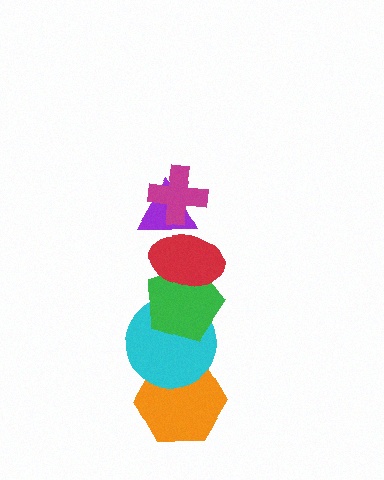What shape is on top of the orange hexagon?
The cyan circle is on top of the orange hexagon.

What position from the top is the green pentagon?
The green pentagon is 4th from the top.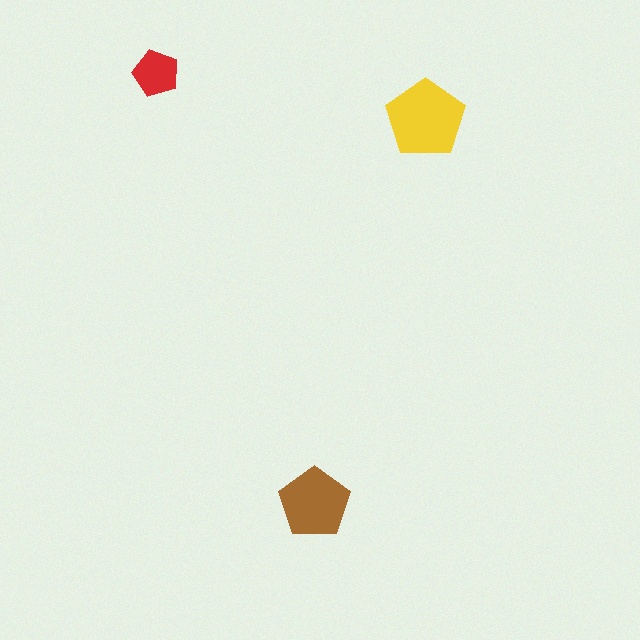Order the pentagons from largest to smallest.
the yellow one, the brown one, the red one.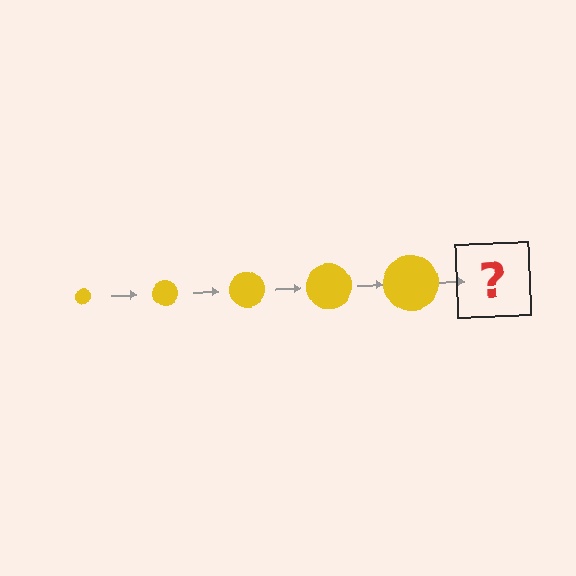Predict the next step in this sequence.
The next step is a yellow circle, larger than the previous one.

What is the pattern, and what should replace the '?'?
The pattern is that the circle gets progressively larger each step. The '?' should be a yellow circle, larger than the previous one.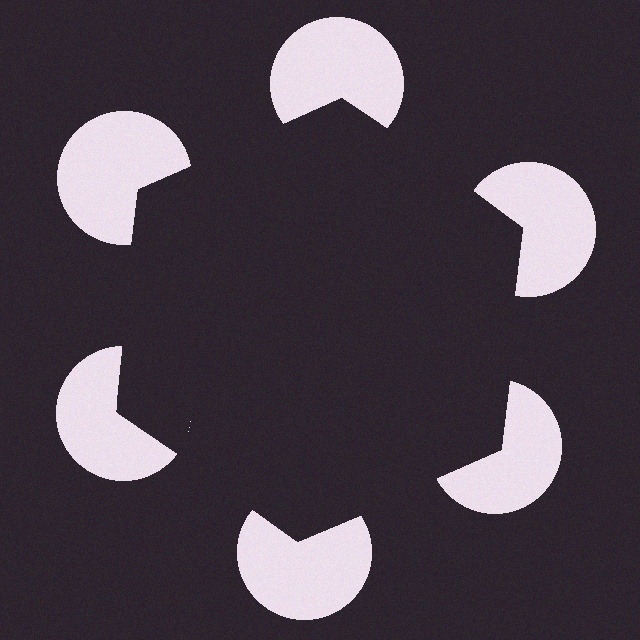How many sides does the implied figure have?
6 sides.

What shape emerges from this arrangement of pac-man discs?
An illusory hexagon — its edges are inferred from the aligned wedge cuts in the pac-man discs, not physically drawn.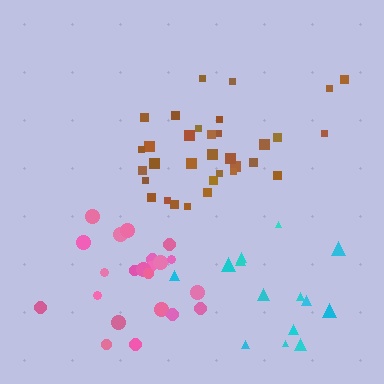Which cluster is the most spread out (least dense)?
Cyan.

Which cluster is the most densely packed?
Pink.